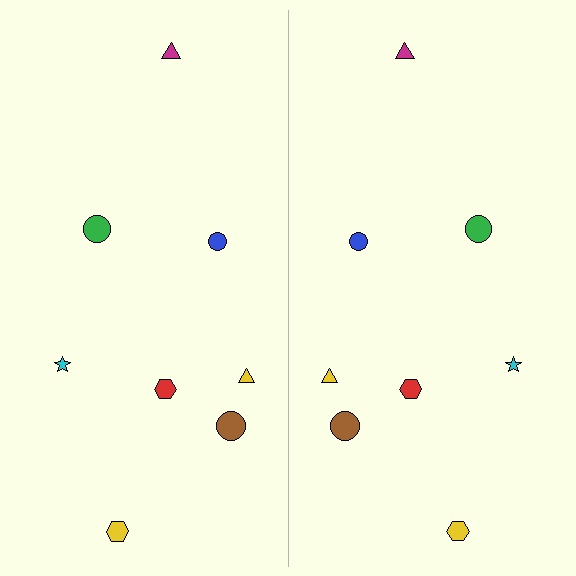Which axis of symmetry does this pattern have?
The pattern has a vertical axis of symmetry running through the center of the image.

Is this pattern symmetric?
Yes, this pattern has bilateral (reflection) symmetry.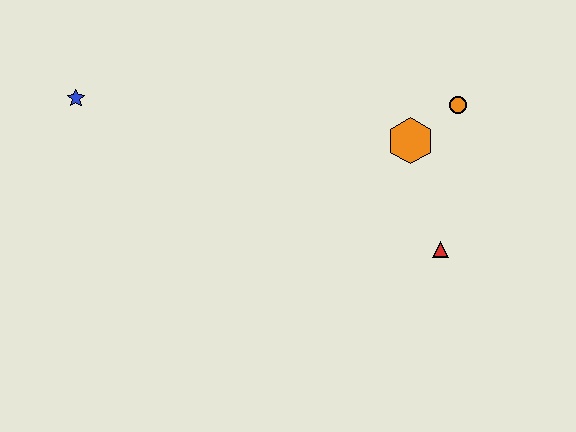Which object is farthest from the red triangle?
The blue star is farthest from the red triangle.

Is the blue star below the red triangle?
No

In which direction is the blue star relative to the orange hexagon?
The blue star is to the left of the orange hexagon.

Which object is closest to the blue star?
The orange hexagon is closest to the blue star.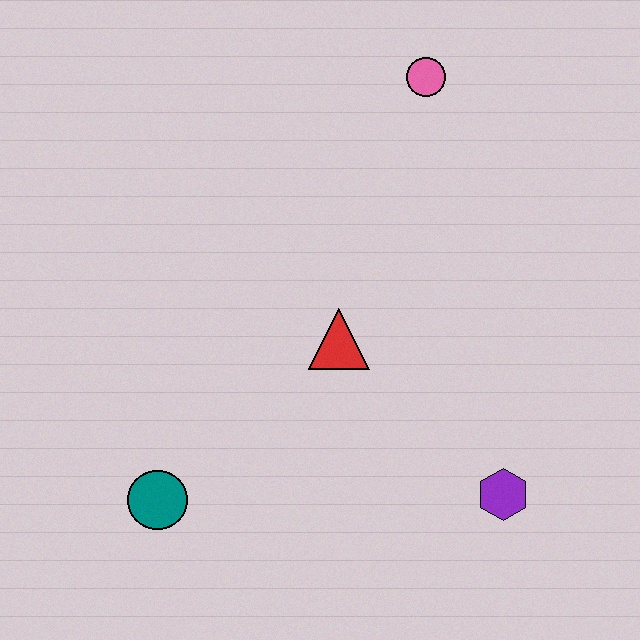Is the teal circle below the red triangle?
Yes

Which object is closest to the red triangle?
The purple hexagon is closest to the red triangle.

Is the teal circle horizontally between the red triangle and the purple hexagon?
No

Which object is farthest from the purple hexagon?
The pink circle is farthest from the purple hexagon.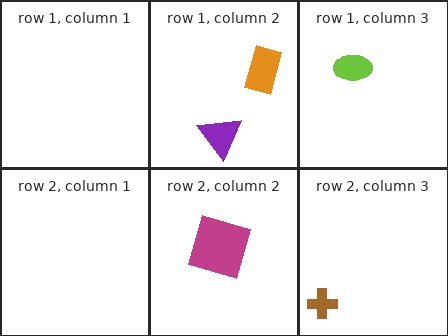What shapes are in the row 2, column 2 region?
The magenta square.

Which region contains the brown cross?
The row 2, column 3 region.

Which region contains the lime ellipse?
The row 1, column 3 region.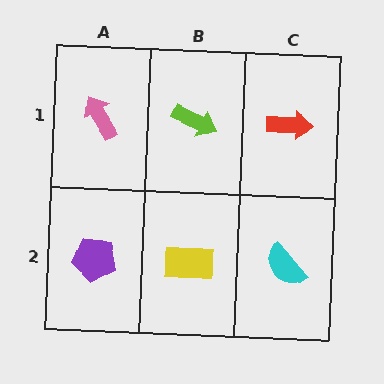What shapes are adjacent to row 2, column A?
A pink arrow (row 1, column A), a yellow rectangle (row 2, column B).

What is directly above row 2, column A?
A pink arrow.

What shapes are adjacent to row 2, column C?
A red arrow (row 1, column C), a yellow rectangle (row 2, column B).